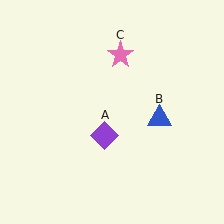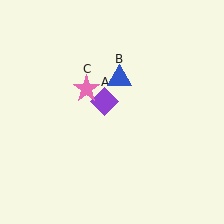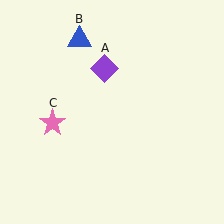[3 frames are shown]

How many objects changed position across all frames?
3 objects changed position: purple diamond (object A), blue triangle (object B), pink star (object C).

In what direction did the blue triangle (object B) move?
The blue triangle (object B) moved up and to the left.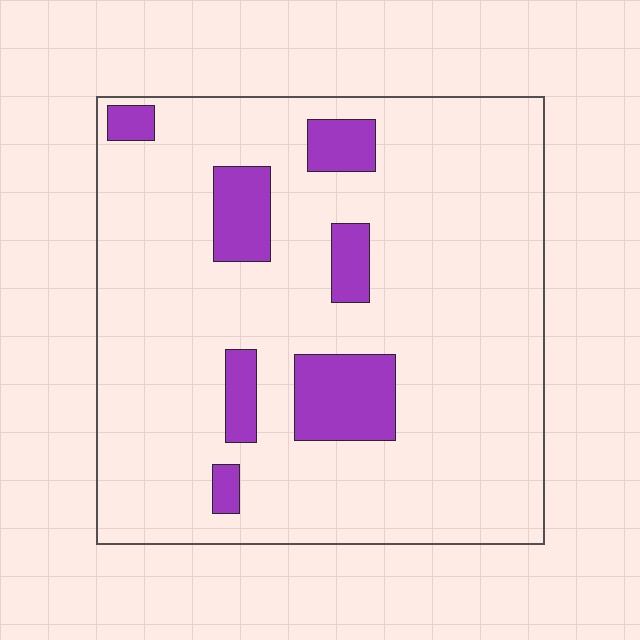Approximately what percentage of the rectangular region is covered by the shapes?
Approximately 15%.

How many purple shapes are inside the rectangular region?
7.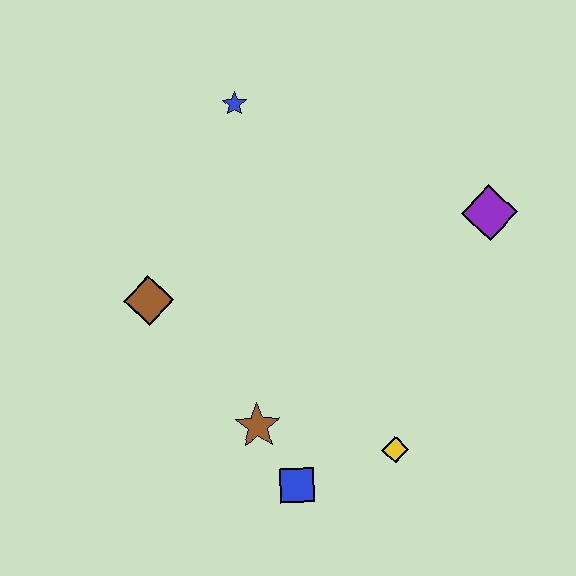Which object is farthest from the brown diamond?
The purple diamond is farthest from the brown diamond.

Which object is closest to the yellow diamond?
The blue square is closest to the yellow diamond.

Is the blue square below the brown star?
Yes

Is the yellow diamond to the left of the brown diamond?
No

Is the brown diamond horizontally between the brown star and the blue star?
No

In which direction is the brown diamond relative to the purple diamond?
The brown diamond is to the left of the purple diamond.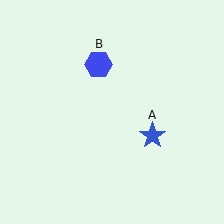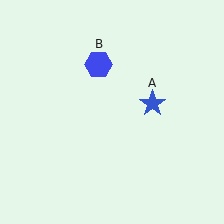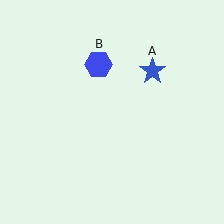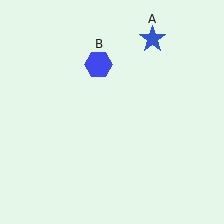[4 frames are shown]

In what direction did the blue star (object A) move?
The blue star (object A) moved up.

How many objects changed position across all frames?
1 object changed position: blue star (object A).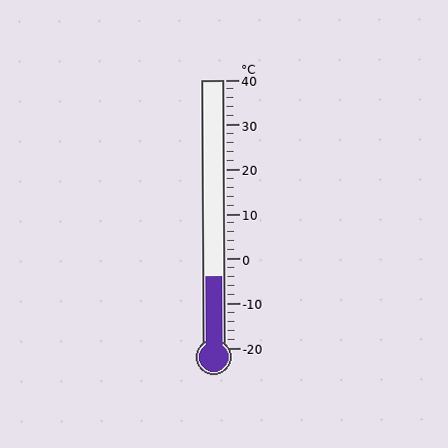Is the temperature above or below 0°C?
The temperature is below 0°C.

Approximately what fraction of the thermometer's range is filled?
The thermometer is filled to approximately 25% of its range.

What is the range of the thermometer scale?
The thermometer scale ranges from -20°C to 40°C.